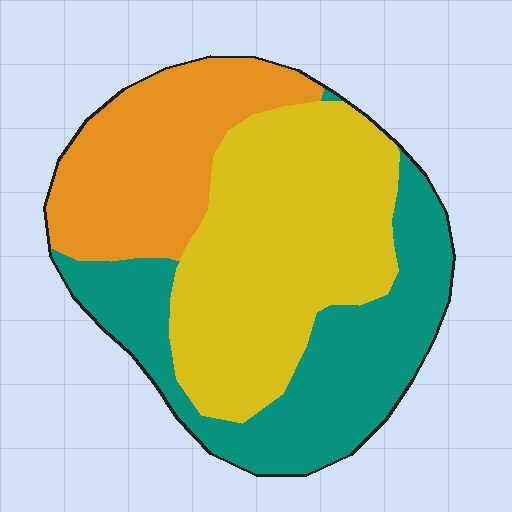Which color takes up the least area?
Orange, at roughly 25%.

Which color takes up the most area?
Yellow, at roughly 40%.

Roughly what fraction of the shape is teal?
Teal covers 33% of the shape.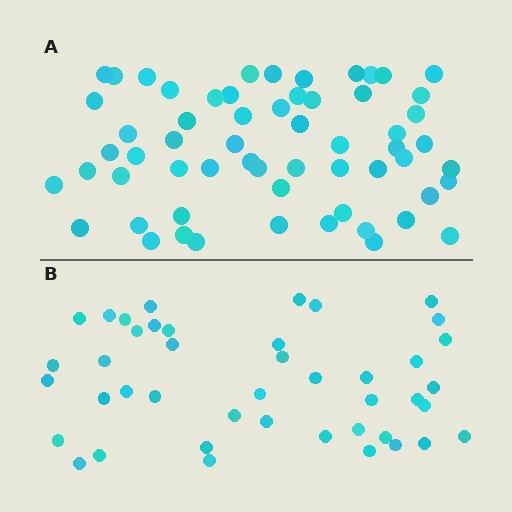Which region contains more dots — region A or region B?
Region A (the top region) has more dots.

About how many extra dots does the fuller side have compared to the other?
Region A has approximately 15 more dots than region B.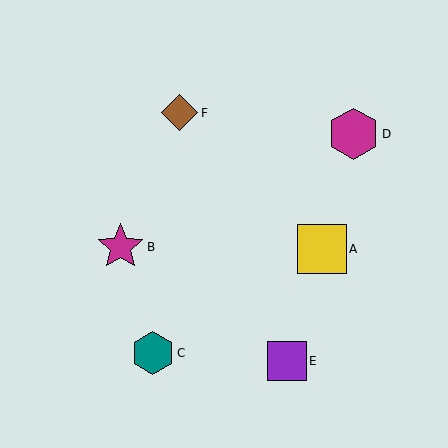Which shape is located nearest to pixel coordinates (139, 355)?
The teal hexagon (labeled C) at (153, 353) is nearest to that location.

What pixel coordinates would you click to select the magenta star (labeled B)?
Click at (121, 247) to select the magenta star B.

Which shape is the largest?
The magenta hexagon (labeled D) is the largest.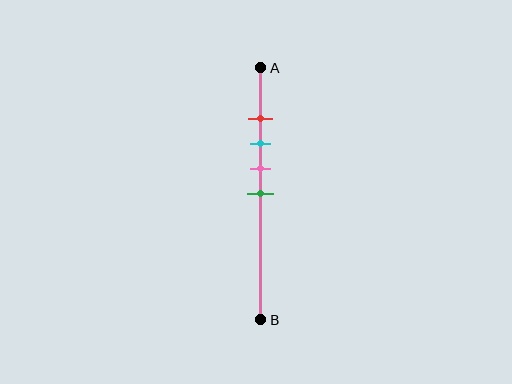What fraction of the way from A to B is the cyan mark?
The cyan mark is approximately 30% (0.3) of the way from A to B.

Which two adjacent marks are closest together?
The red and cyan marks are the closest adjacent pair.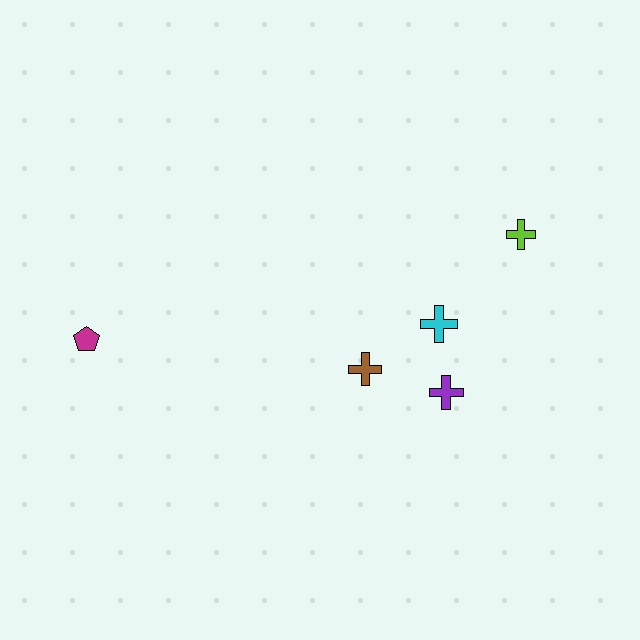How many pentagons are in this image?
There is 1 pentagon.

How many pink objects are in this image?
There are no pink objects.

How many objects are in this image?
There are 5 objects.